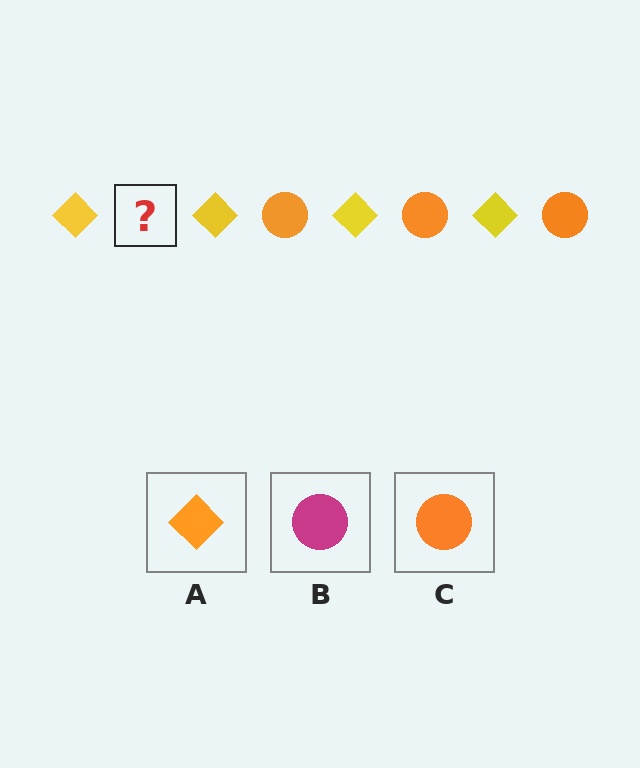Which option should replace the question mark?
Option C.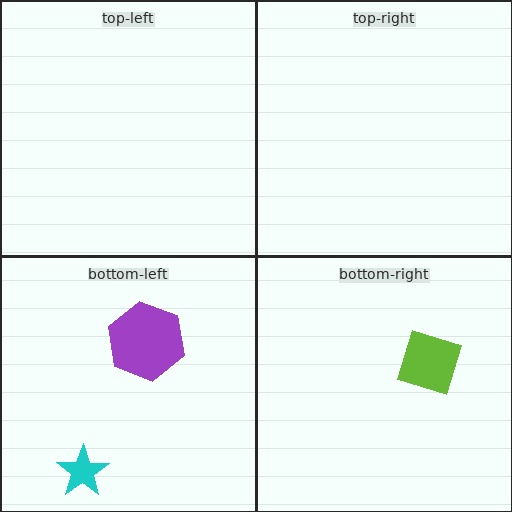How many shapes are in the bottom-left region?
2.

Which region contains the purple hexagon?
The bottom-left region.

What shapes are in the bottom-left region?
The cyan star, the purple hexagon.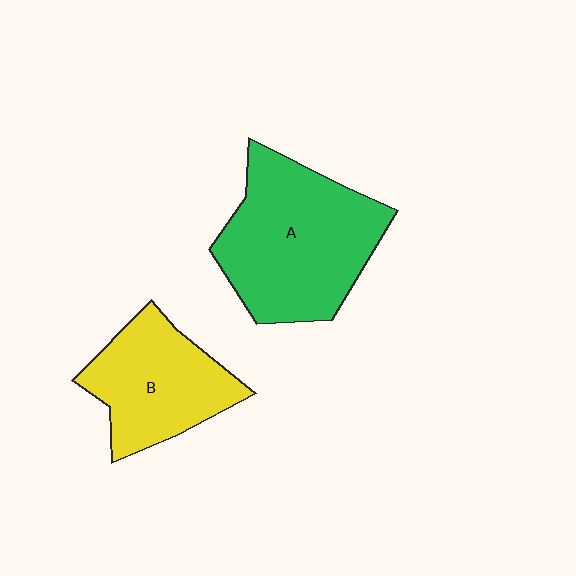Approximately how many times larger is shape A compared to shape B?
Approximately 1.4 times.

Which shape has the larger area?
Shape A (green).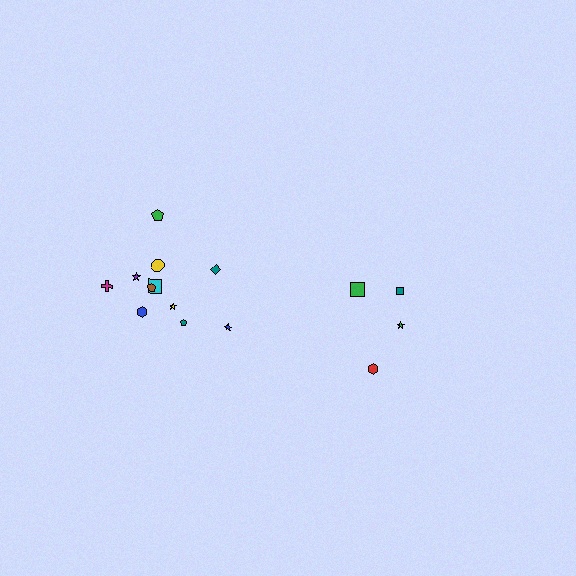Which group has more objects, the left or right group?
The left group.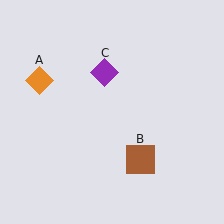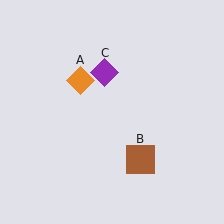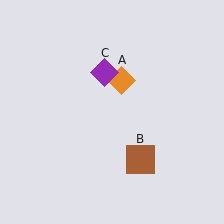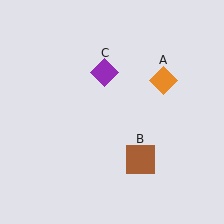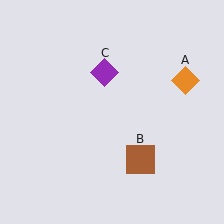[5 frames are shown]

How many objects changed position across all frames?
1 object changed position: orange diamond (object A).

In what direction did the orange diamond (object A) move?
The orange diamond (object A) moved right.